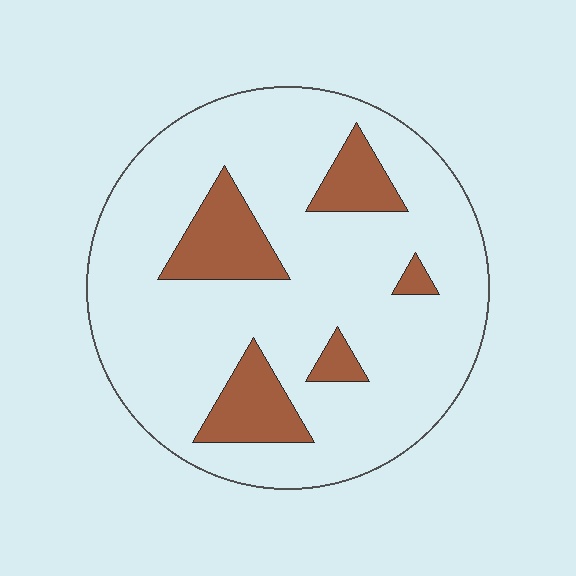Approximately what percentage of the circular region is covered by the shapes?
Approximately 15%.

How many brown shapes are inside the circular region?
5.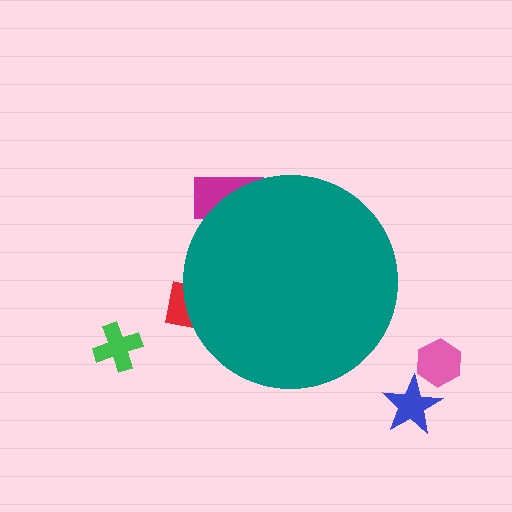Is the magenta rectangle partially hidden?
Yes, the magenta rectangle is partially hidden behind the teal circle.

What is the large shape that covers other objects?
A teal circle.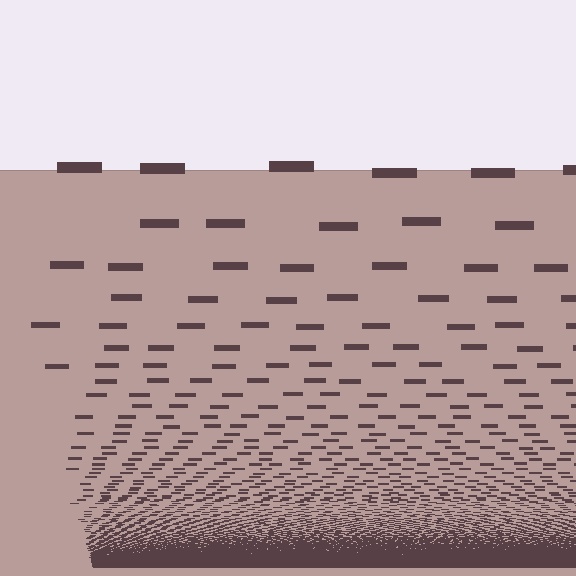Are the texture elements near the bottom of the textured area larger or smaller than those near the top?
Smaller. The gradient is inverted — elements near the bottom are smaller and denser.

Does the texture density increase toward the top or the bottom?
Density increases toward the bottom.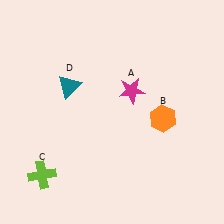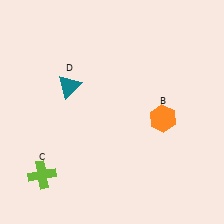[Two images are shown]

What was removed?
The magenta star (A) was removed in Image 2.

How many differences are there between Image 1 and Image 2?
There is 1 difference between the two images.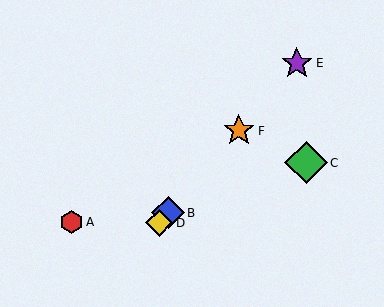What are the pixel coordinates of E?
Object E is at (297, 63).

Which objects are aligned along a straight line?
Objects B, D, E, F are aligned along a straight line.